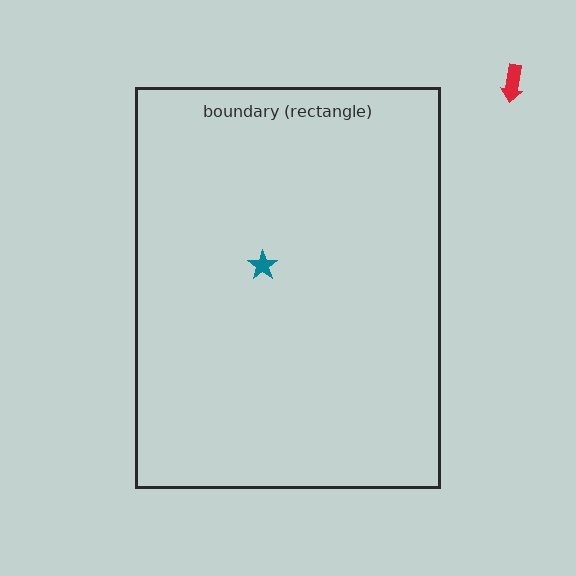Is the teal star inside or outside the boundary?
Inside.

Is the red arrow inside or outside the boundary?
Outside.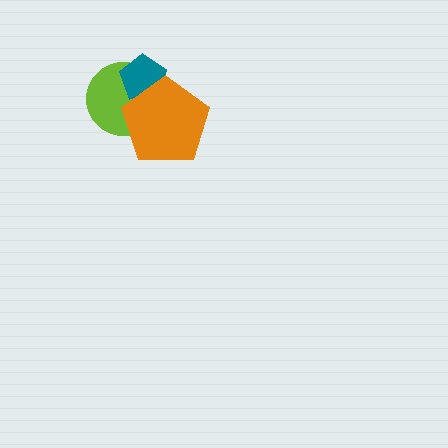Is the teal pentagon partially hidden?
Yes, it is partially covered by another shape.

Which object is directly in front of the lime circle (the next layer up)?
The teal pentagon is directly in front of the lime circle.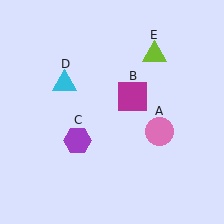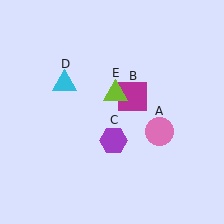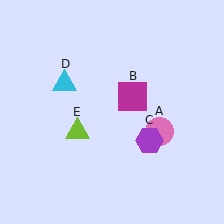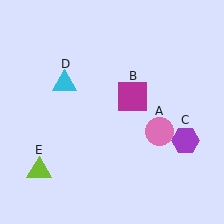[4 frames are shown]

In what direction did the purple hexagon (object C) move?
The purple hexagon (object C) moved right.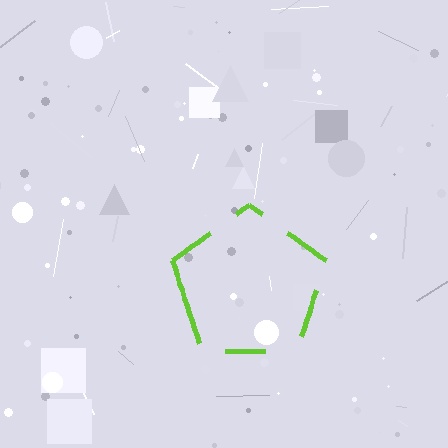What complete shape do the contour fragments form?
The contour fragments form a pentagon.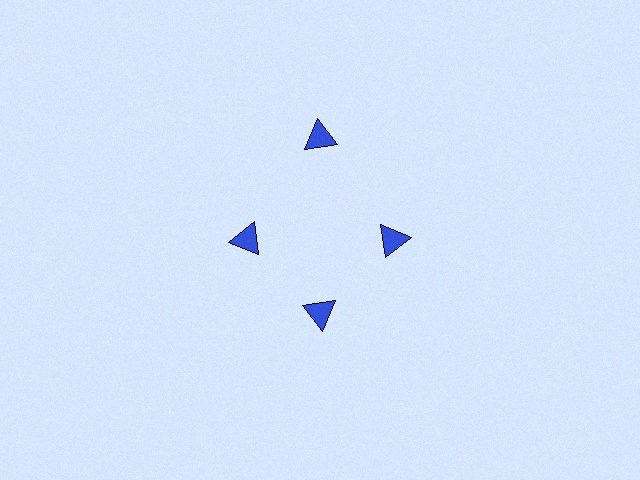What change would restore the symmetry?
The symmetry would be restored by moving it inward, back onto the ring so that all 4 triangles sit at equal angles and equal distance from the center.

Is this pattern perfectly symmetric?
No. The 4 blue triangles are arranged in a ring, but one element near the 12 o'clock position is pushed outward from the center, breaking the 4-fold rotational symmetry.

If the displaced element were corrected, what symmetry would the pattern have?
It would have 4-fold rotational symmetry — the pattern would map onto itself every 90 degrees.